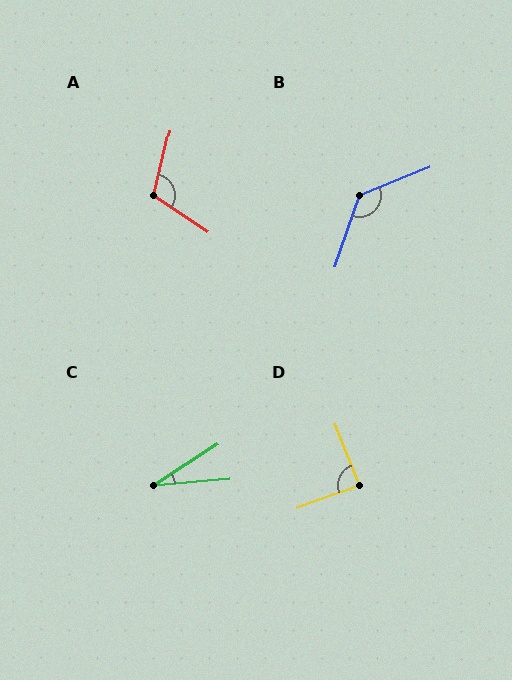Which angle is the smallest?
C, at approximately 28 degrees.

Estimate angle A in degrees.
Approximately 110 degrees.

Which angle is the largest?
B, at approximately 131 degrees.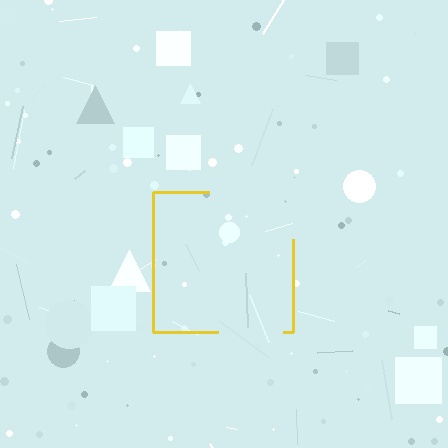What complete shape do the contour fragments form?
The contour fragments form a square.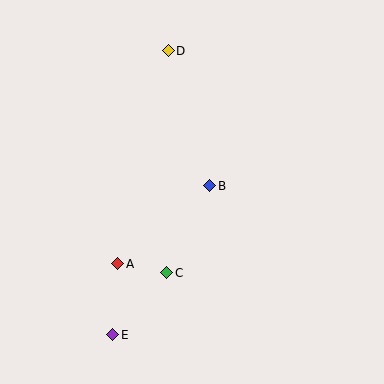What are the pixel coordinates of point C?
Point C is at (167, 273).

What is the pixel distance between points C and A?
The distance between C and A is 50 pixels.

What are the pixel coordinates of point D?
Point D is at (168, 51).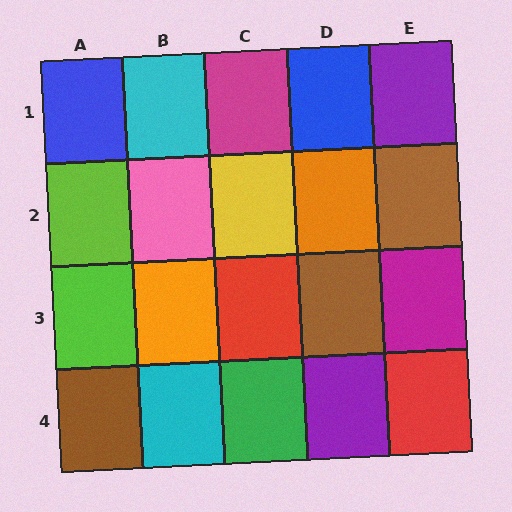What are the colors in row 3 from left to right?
Lime, orange, red, brown, magenta.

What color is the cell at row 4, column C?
Green.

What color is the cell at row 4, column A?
Brown.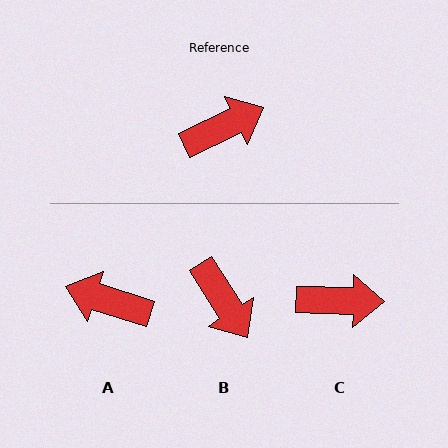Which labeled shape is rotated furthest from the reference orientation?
A, about 136 degrees away.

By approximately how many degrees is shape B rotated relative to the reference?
Approximately 83 degrees clockwise.